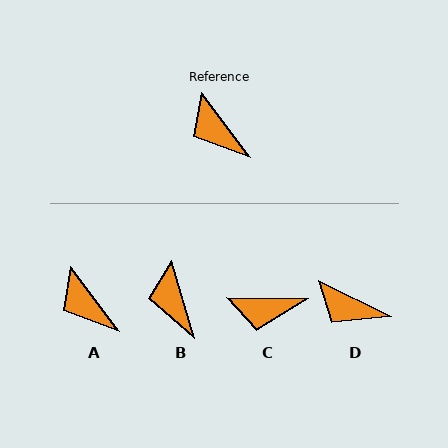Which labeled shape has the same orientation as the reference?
A.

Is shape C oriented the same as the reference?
No, it is off by about 52 degrees.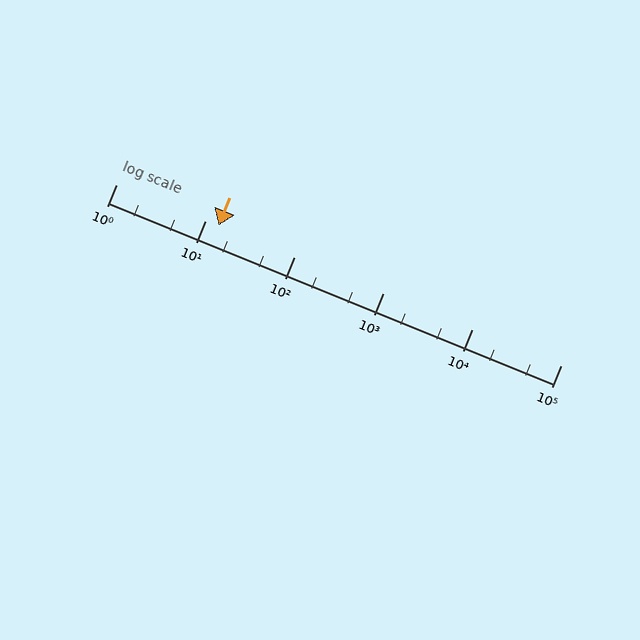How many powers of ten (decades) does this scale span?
The scale spans 5 decades, from 1 to 100000.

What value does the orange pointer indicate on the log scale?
The pointer indicates approximately 14.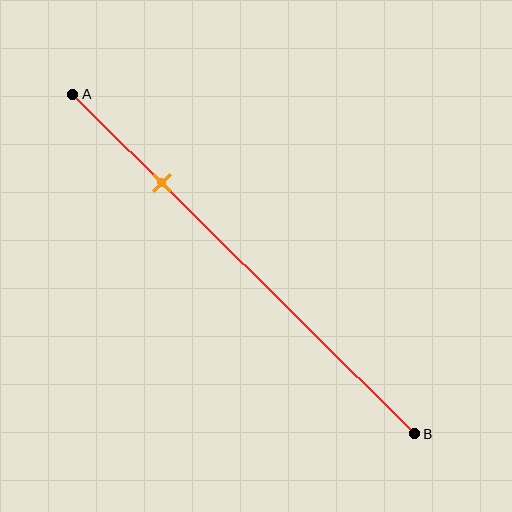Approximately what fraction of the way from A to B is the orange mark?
The orange mark is approximately 25% of the way from A to B.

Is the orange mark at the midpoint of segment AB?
No, the mark is at about 25% from A, not at the 50% midpoint.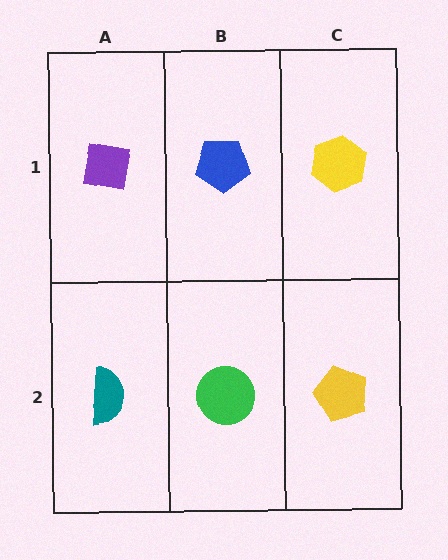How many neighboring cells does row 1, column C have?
2.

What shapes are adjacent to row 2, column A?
A purple square (row 1, column A), a green circle (row 2, column B).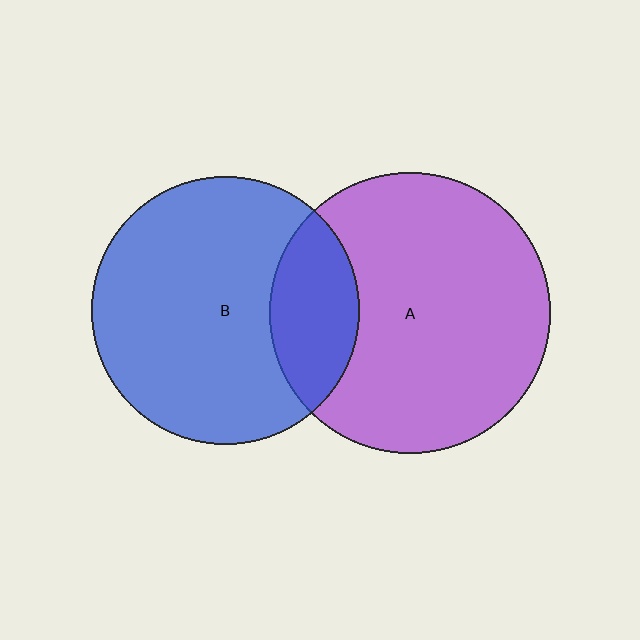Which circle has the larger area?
Circle A (purple).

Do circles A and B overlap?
Yes.